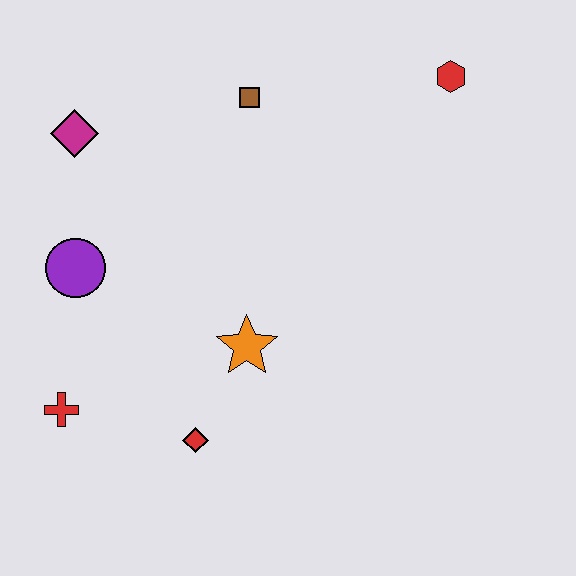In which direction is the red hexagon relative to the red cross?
The red hexagon is to the right of the red cross.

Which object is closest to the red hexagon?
The brown square is closest to the red hexagon.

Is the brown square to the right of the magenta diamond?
Yes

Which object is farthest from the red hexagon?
The red cross is farthest from the red hexagon.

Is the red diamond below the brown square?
Yes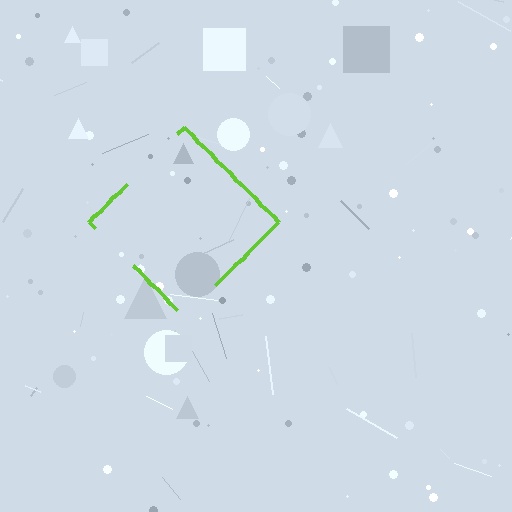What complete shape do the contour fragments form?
The contour fragments form a diamond.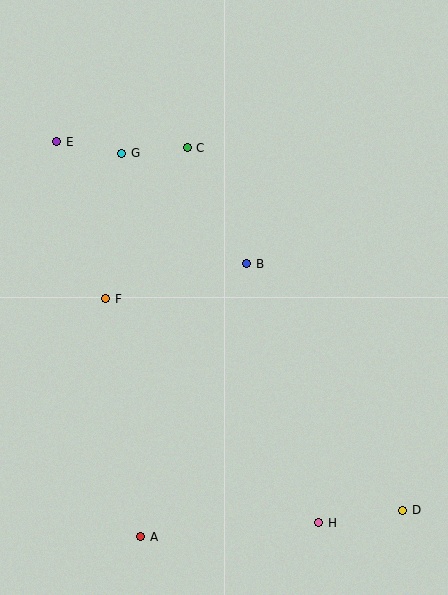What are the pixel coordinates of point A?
Point A is at (141, 537).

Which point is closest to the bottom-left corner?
Point A is closest to the bottom-left corner.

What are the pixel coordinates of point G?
Point G is at (122, 153).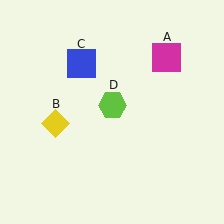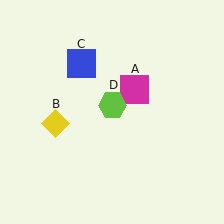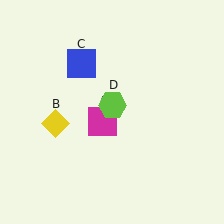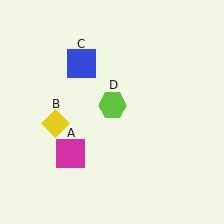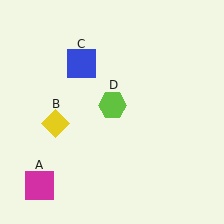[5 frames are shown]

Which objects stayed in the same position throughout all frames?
Yellow diamond (object B) and blue square (object C) and lime hexagon (object D) remained stationary.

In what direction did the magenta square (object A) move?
The magenta square (object A) moved down and to the left.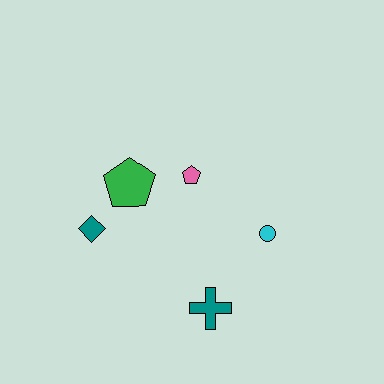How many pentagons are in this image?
There are 2 pentagons.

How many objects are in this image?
There are 5 objects.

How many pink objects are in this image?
There is 1 pink object.